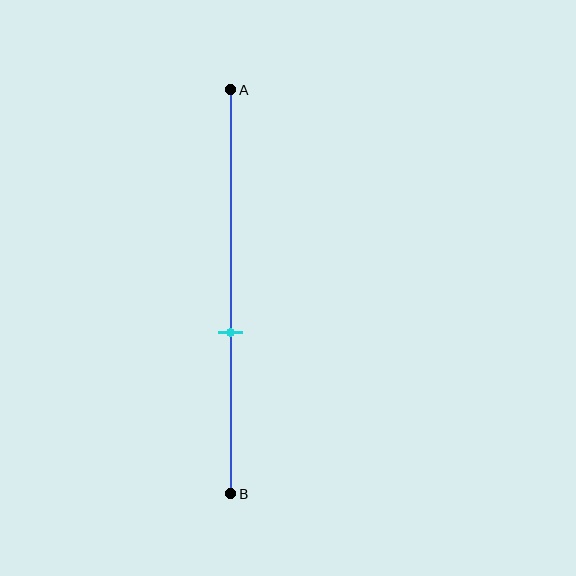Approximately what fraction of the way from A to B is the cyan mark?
The cyan mark is approximately 60% of the way from A to B.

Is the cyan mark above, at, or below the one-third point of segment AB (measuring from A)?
The cyan mark is below the one-third point of segment AB.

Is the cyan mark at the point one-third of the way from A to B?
No, the mark is at about 60% from A, not at the 33% one-third point.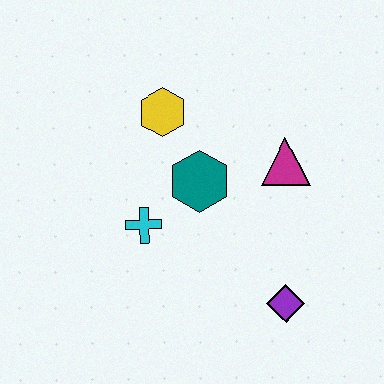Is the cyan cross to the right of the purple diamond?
No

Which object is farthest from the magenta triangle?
The cyan cross is farthest from the magenta triangle.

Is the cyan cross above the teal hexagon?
No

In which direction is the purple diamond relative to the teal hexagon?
The purple diamond is below the teal hexagon.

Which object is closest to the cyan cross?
The teal hexagon is closest to the cyan cross.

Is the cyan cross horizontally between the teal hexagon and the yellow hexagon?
No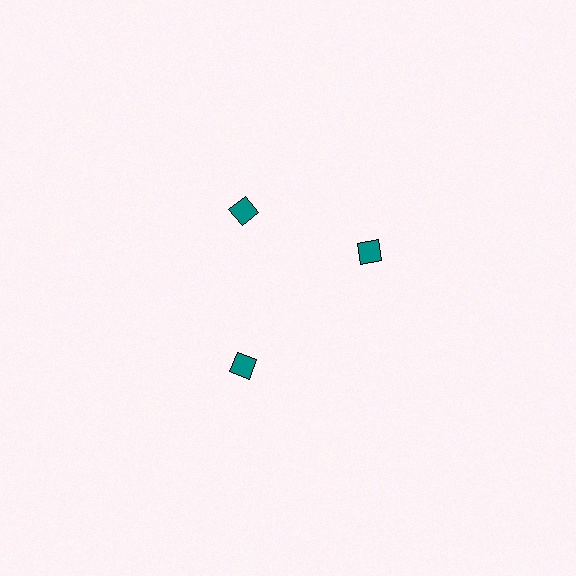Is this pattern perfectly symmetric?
No. The 3 teal squares are arranged in a ring, but one element near the 3 o'clock position is rotated out of alignment along the ring, breaking the 3-fold rotational symmetry.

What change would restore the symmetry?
The symmetry would be restored by rotating it back into even spacing with its neighbors so that all 3 squares sit at equal angles and equal distance from the center.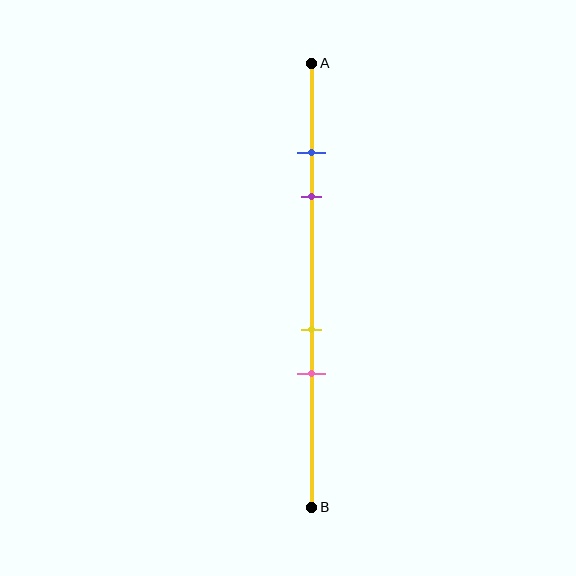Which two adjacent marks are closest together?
The blue and purple marks are the closest adjacent pair.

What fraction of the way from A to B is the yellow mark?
The yellow mark is approximately 60% (0.6) of the way from A to B.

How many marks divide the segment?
There are 4 marks dividing the segment.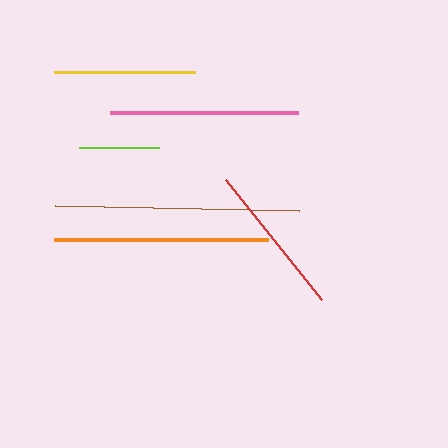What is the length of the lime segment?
The lime segment is approximately 80 pixels long.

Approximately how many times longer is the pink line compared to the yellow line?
The pink line is approximately 1.3 times the length of the yellow line.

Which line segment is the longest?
The brown line is the longest at approximately 244 pixels.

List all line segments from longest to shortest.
From longest to shortest: brown, orange, pink, red, yellow, lime.